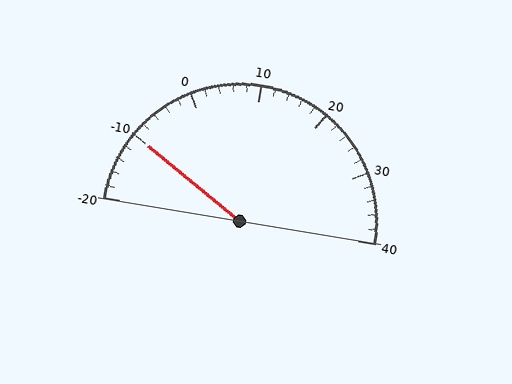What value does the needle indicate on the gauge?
The needle indicates approximately -10.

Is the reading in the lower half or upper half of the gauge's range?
The reading is in the lower half of the range (-20 to 40).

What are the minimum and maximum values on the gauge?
The gauge ranges from -20 to 40.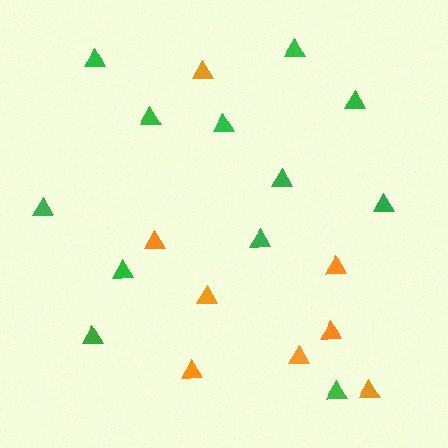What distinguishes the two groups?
There are 2 groups: one group of orange triangles (8) and one group of green triangles (12).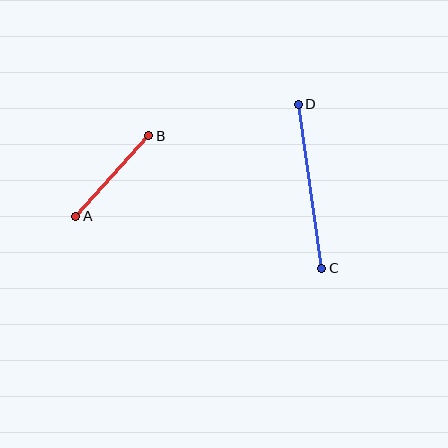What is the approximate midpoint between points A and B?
The midpoint is at approximately (112, 176) pixels.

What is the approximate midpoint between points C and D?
The midpoint is at approximately (310, 186) pixels.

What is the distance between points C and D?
The distance is approximately 166 pixels.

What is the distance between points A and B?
The distance is approximately 109 pixels.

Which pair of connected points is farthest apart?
Points C and D are farthest apart.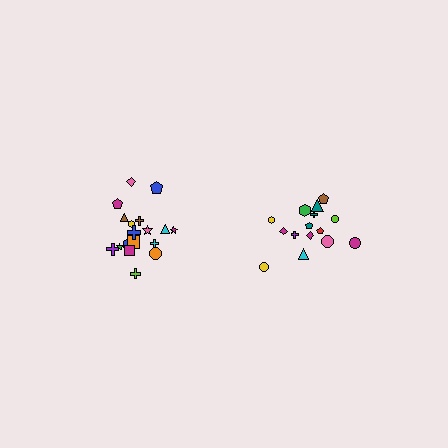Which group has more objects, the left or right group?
The left group.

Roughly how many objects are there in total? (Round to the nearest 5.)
Roughly 35 objects in total.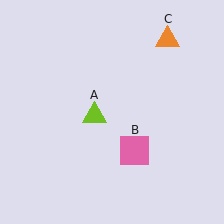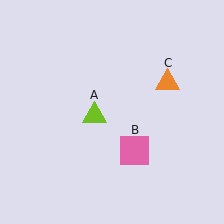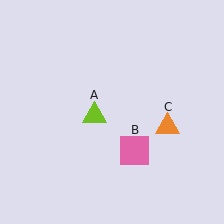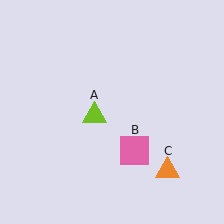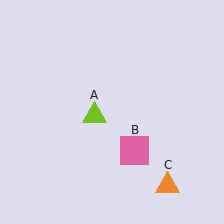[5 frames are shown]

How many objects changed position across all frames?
1 object changed position: orange triangle (object C).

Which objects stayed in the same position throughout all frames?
Lime triangle (object A) and pink square (object B) remained stationary.